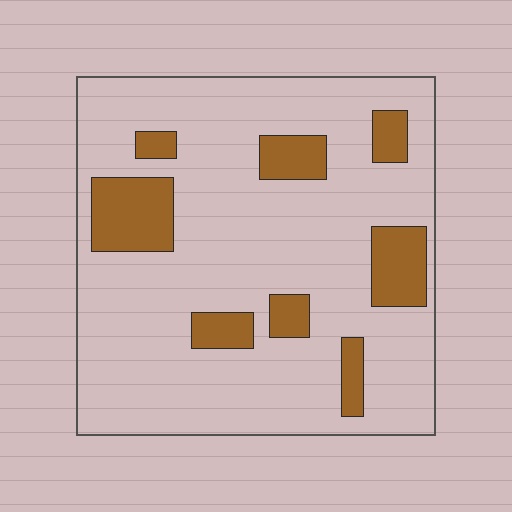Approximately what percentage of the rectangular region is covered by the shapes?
Approximately 20%.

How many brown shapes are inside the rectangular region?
8.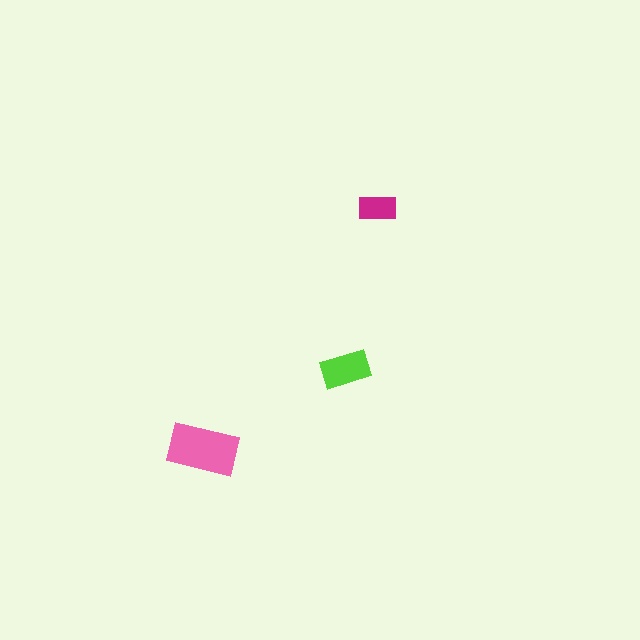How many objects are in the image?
There are 3 objects in the image.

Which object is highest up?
The magenta rectangle is topmost.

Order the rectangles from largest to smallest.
the pink one, the lime one, the magenta one.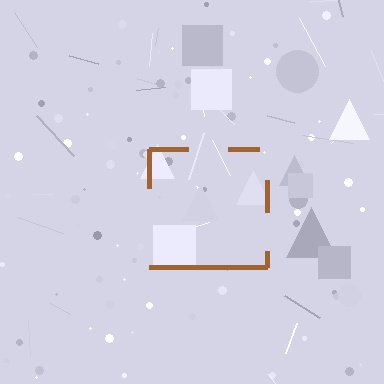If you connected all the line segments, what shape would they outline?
They would outline a square.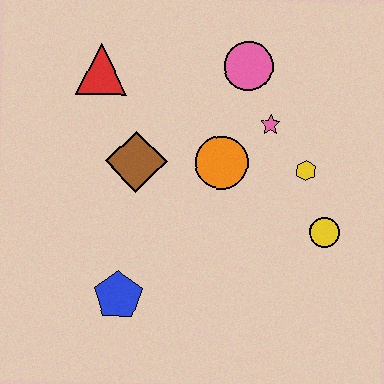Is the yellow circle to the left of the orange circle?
No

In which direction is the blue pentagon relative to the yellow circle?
The blue pentagon is to the left of the yellow circle.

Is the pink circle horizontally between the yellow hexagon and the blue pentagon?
Yes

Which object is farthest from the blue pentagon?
The pink circle is farthest from the blue pentagon.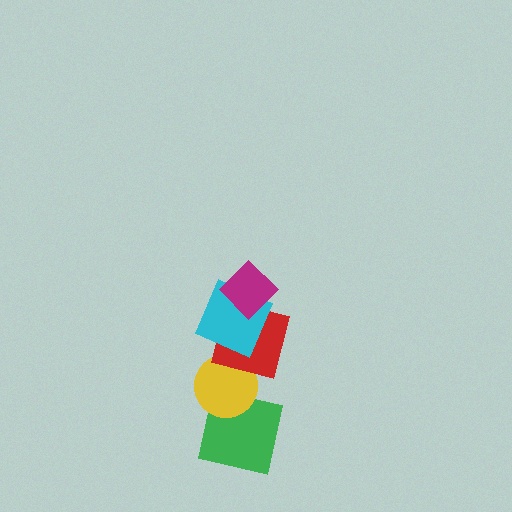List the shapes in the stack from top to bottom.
From top to bottom: the magenta diamond, the cyan square, the red square, the yellow circle, the green square.